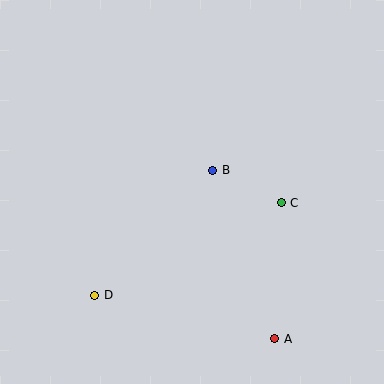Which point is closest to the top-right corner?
Point C is closest to the top-right corner.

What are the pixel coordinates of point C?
Point C is at (281, 203).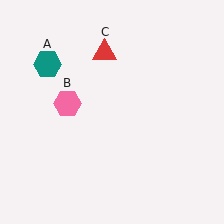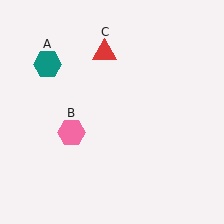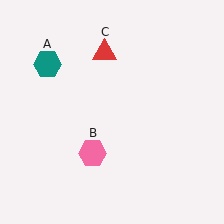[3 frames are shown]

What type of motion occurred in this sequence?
The pink hexagon (object B) rotated counterclockwise around the center of the scene.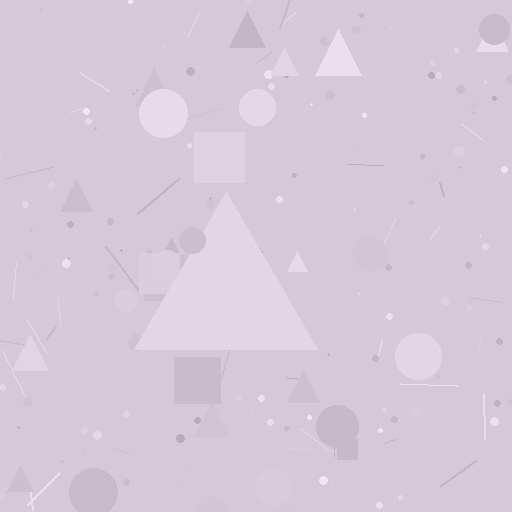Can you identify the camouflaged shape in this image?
The camouflaged shape is a triangle.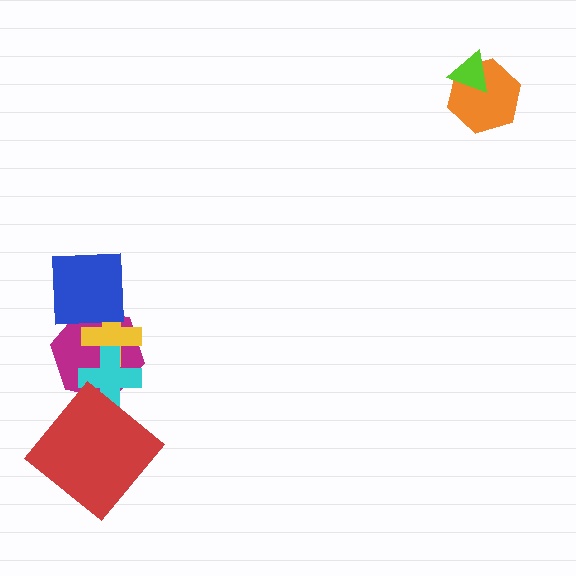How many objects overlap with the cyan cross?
2 objects overlap with the cyan cross.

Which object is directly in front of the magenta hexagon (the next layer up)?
The yellow cross is directly in front of the magenta hexagon.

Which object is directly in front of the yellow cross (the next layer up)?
The blue square is directly in front of the yellow cross.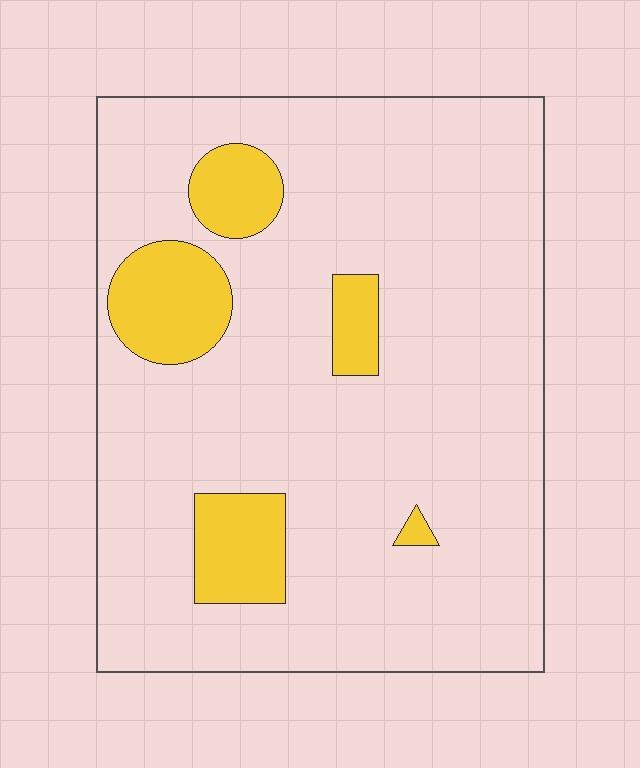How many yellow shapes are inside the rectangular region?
5.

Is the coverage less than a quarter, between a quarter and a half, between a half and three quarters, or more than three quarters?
Less than a quarter.